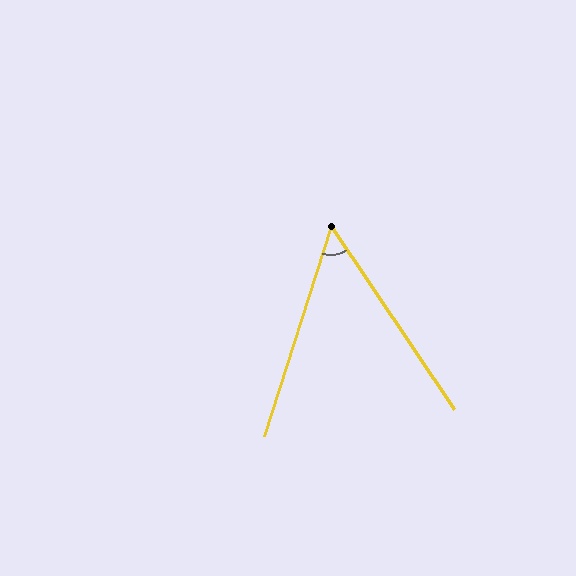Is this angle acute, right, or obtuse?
It is acute.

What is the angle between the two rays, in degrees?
Approximately 52 degrees.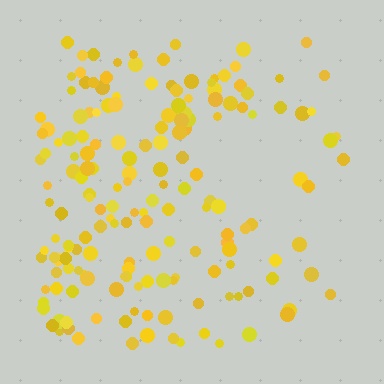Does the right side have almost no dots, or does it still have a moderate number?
Still a moderate number, just noticeably fewer than the left.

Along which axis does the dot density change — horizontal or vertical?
Horizontal.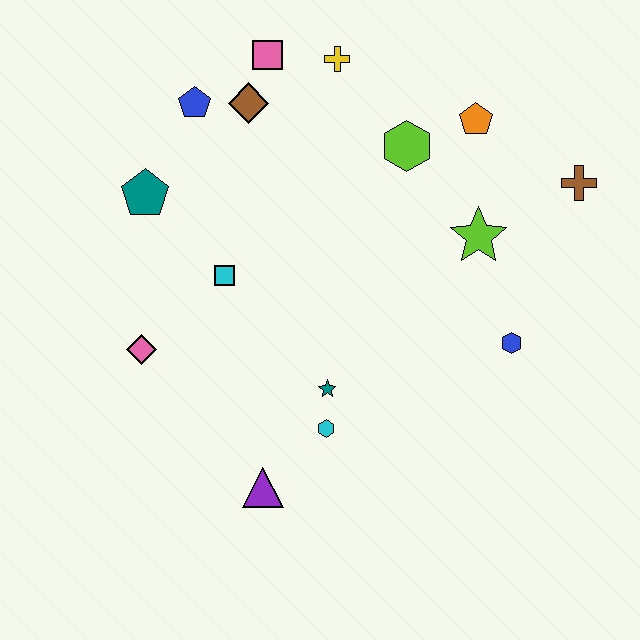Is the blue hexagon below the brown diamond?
Yes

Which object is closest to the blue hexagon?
The lime star is closest to the blue hexagon.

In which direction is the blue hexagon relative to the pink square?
The blue hexagon is below the pink square.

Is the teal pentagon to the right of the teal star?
No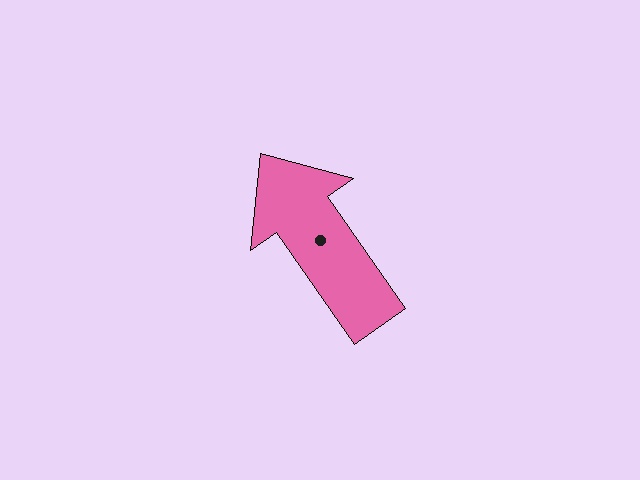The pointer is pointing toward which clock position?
Roughly 11 o'clock.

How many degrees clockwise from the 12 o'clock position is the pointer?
Approximately 325 degrees.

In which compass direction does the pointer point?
Northwest.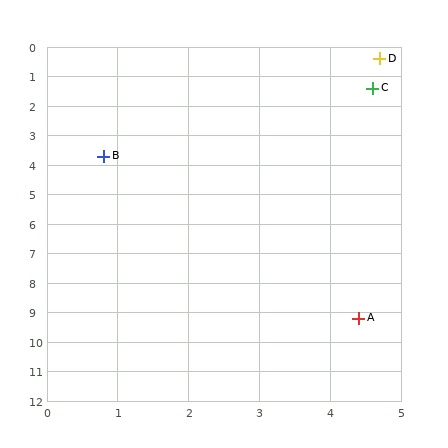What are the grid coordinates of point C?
Point C is at approximately (4.6, 1.4).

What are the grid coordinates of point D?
Point D is at approximately (4.7, 0.4).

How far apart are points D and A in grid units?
Points D and A are about 8.8 grid units apart.